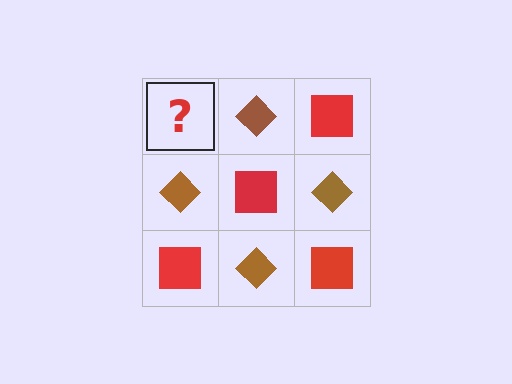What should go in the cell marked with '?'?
The missing cell should contain a red square.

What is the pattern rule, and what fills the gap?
The rule is that it alternates red square and brown diamond in a checkerboard pattern. The gap should be filled with a red square.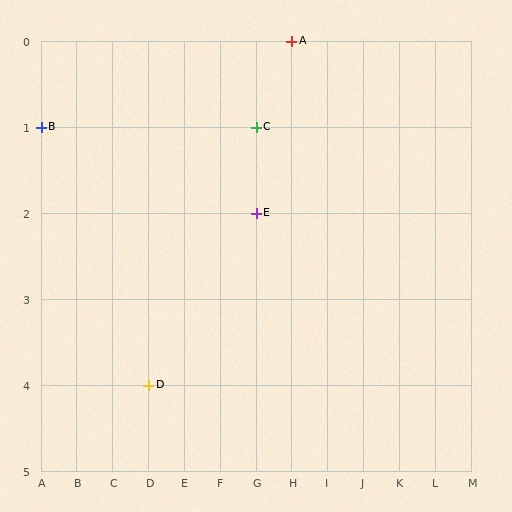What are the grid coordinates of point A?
Point A is at grid coordinates (H, 0).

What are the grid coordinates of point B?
Point B is at grid coordinates (A, 1).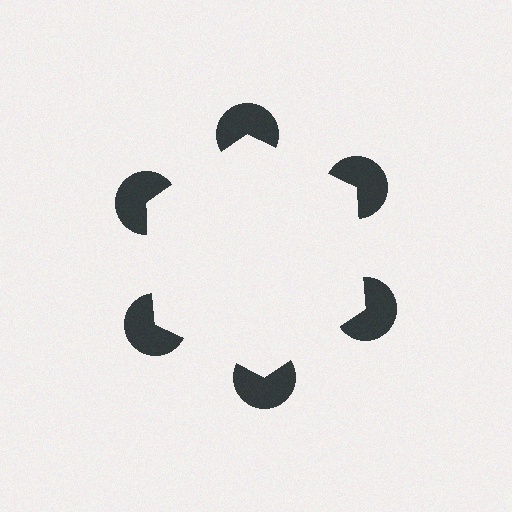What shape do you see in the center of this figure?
An illusory hexagon — its edges are inferred from the aligned wedge cuts in the pac-man discs, not physically drawn.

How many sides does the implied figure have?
6 sides.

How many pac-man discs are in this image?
There are 6 — one at each vertex of the illusory hexagon.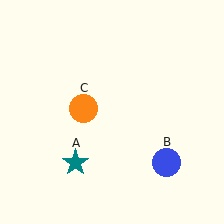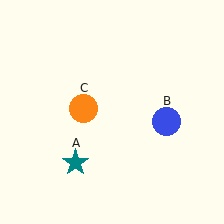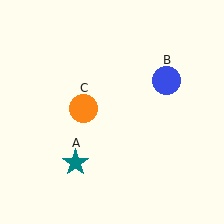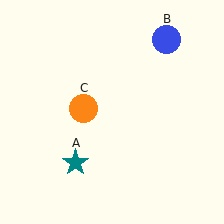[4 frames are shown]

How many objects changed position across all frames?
1 object changed position: blue circle (object B).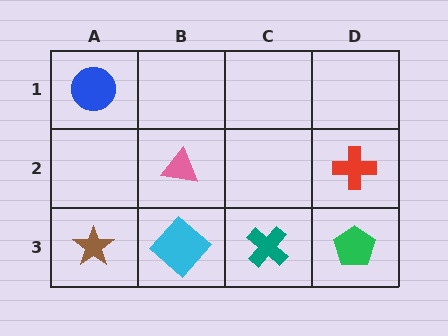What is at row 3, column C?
A teal cross.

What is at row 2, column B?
A pink triangle.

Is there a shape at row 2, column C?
No, that cell is empty.